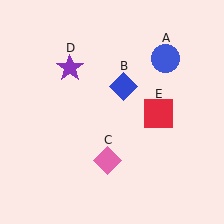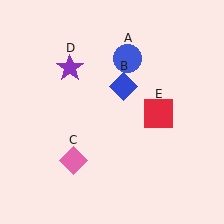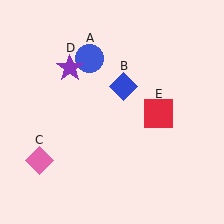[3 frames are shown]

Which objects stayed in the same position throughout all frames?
Blue diamond (object B) and purple star (object D) and red square (object E) remained stationary.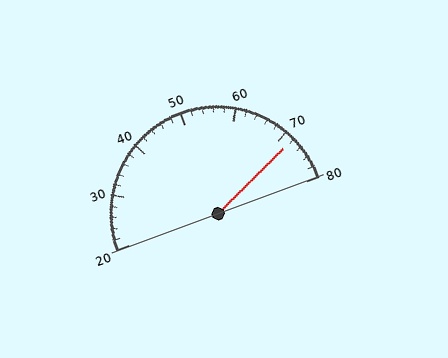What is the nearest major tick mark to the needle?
The nearest major tick mark is 70.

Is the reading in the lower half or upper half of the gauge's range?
The reading is in the upper half of the range (20 to 80).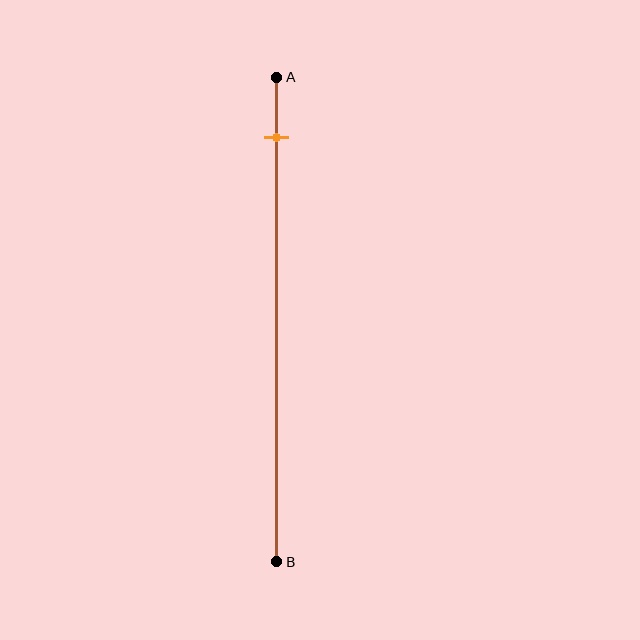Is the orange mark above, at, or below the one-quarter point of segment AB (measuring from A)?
The orange mark is above the one-quarter point of segment AB.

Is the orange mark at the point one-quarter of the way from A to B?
No, the mark is at about 10% from A, not at the 25% one-quarter point.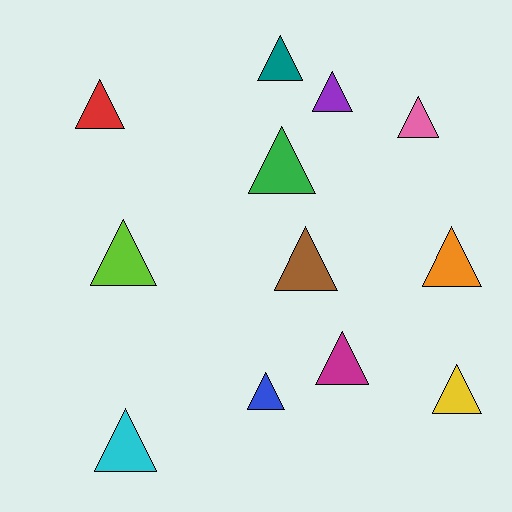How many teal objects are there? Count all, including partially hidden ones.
There is 1 teal object.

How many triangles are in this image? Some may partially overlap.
There are 12 triangles.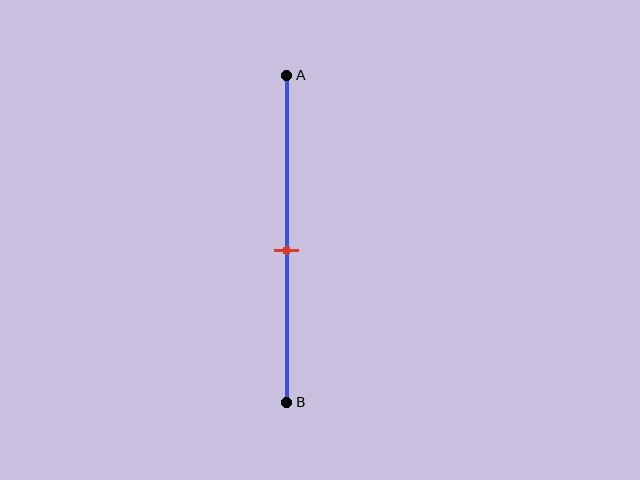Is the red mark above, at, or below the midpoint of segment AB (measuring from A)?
The red mark is below the midpoint of segment AB.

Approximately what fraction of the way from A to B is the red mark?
The red mark is approximately 55% of the way from A to B.